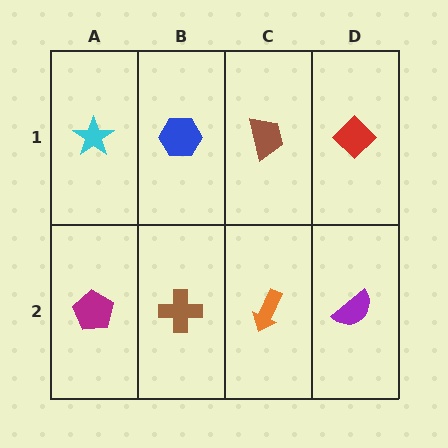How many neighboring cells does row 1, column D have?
2.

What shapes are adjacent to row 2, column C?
A brown trapezoid (row 1, column C), a brown cross (row 2, column B), a purple semicircle (row 2, column D).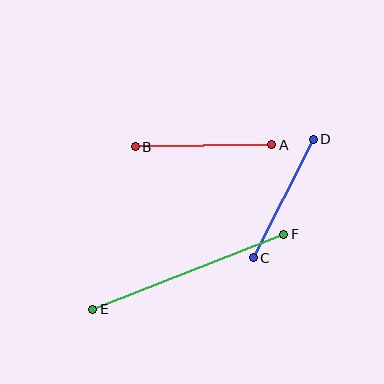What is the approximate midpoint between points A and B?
The midpoint is at approximately (203, 146) pixels.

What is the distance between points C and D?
The distance is approximately 133 pixels.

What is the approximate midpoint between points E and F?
The midpoint is at approximately (188, 272) pixels.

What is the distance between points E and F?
The distance is approximately 205 pixels.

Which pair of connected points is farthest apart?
Points E and F are farthest apart.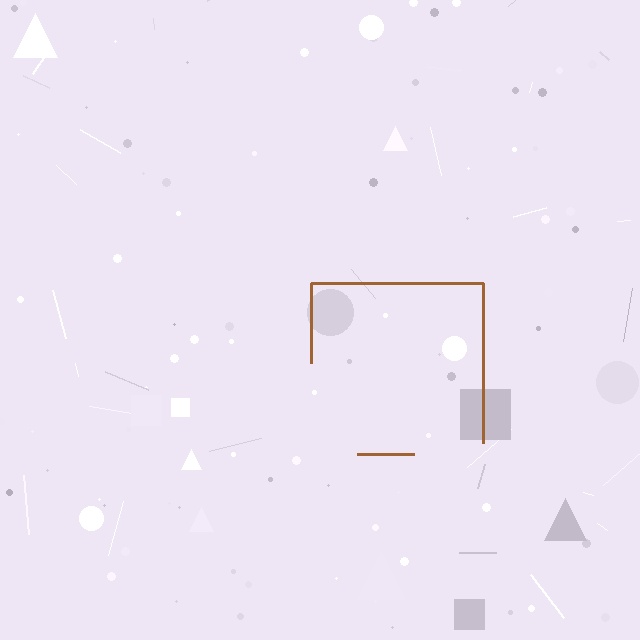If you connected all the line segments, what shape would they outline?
They would outline a square.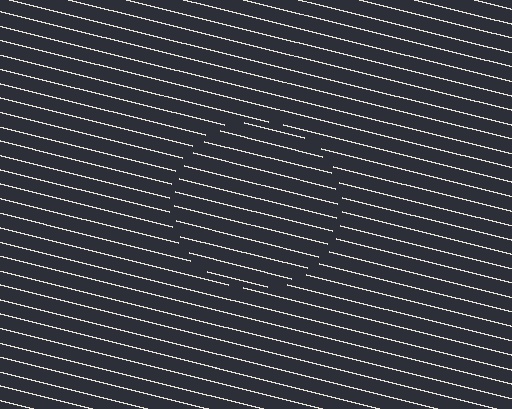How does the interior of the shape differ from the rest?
The interior of the shape contains the same grating, shifted by half a period — the contour is defined by the phase discontinuity where line-ends from the inner and outer gratings abut.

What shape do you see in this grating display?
An illusory circle. The interior of the shape contains the same grating, shifted by half a period — the contour is defined by the phase discontinuity where line-ends from the inner and outer gratings abut.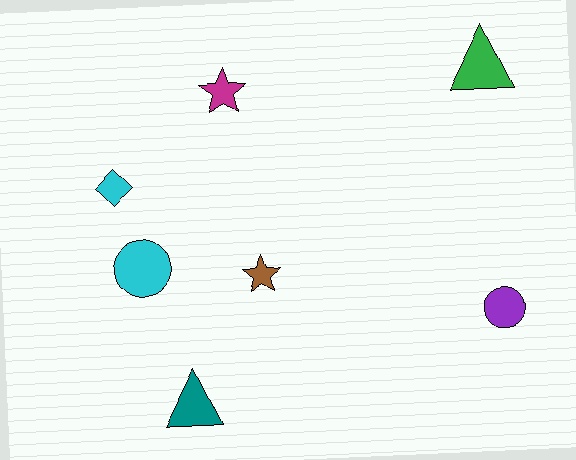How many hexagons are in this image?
There are no hexagons.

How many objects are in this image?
There are 7 objects.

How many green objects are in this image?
There is 1 green object.